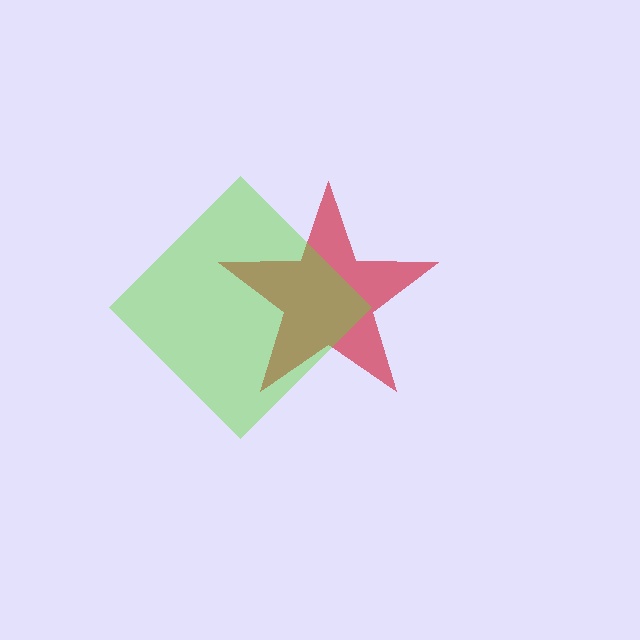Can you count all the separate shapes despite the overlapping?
Yes, there are 2 separate shapes.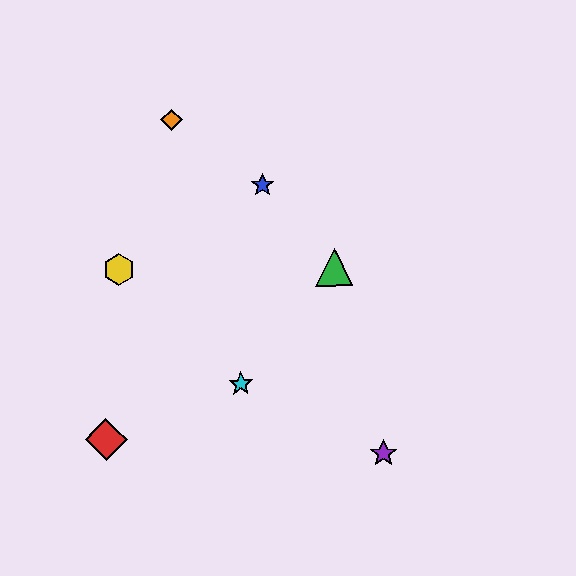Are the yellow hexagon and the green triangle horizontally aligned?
Yes, both are at y≈269.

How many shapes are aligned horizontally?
2 shapes (the green triangle, the yellow hexagon) are aligned horizontally.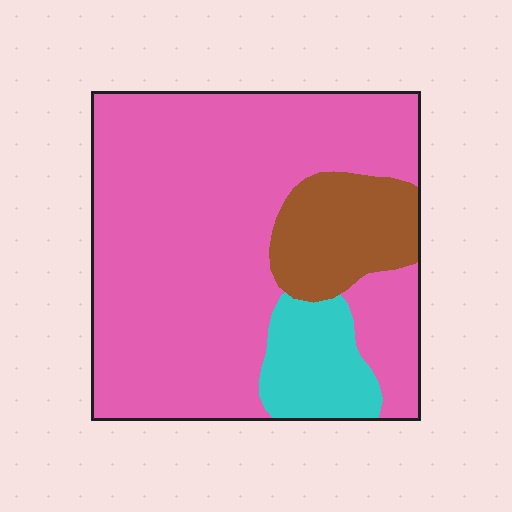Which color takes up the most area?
Pink, at roughly 75%.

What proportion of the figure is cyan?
Cyan takes up less than a quarter of the figure.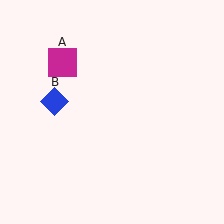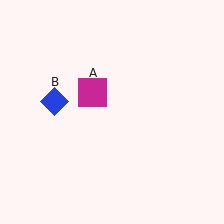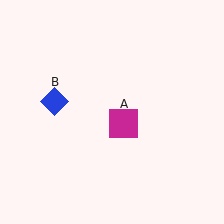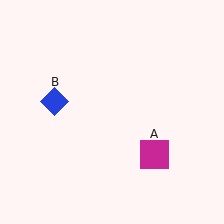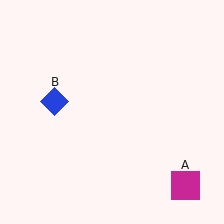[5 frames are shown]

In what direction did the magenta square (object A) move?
The magenta square (object A) moved down and to the right.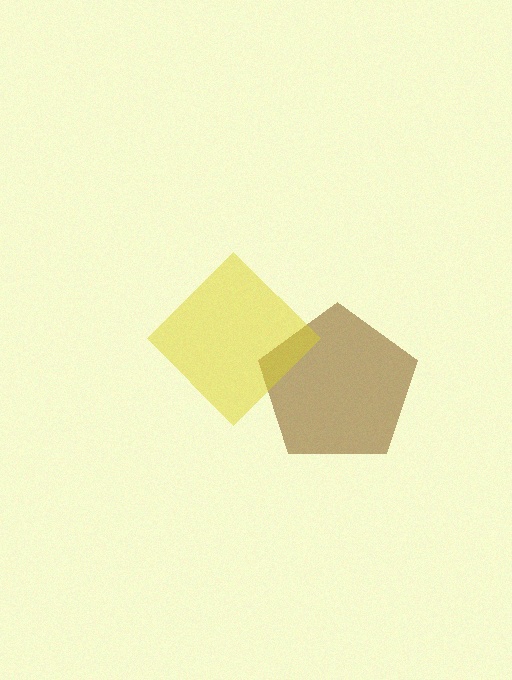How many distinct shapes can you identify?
There are 2 distinct shapes: a brown pentagon, a yellow diamond.